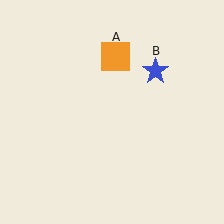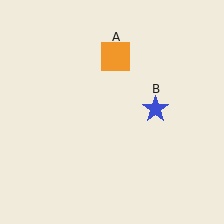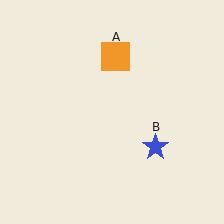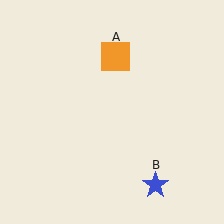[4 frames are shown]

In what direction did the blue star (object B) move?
The blue star (object B) moved down.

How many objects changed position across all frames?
1 object changed position: blue star (object B).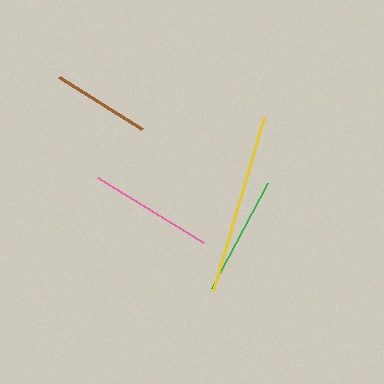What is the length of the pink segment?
The pink segment is approximately 125 pixels long.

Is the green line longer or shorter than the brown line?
The green line is longer than the brown line.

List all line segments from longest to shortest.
From longest to shortest: yellow, pink, green, brown.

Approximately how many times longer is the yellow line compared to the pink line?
The yellow line is approximately 1.5 times the length of the pink line.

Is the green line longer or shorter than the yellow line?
The yellow line is longer than the green line.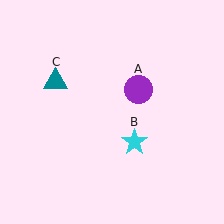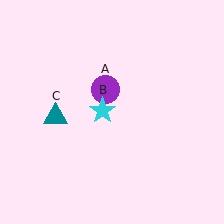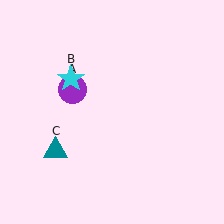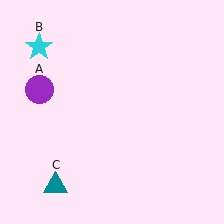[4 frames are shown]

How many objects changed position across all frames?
3 objects changed position: purple circle (object A), cyan star (object B), teal triangle (object C).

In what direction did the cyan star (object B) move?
The cyan star (object B) moved up and to the left.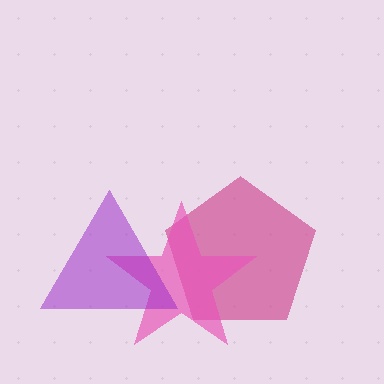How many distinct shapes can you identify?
There are 3 distinct shapes: a magenta pentagon, a pink star, a purple triangle.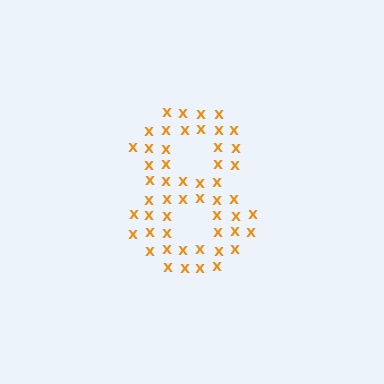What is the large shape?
The large shape is the digit 8.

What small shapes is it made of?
It is made of small letter X's.